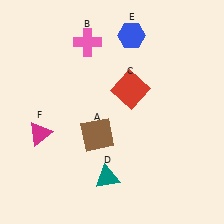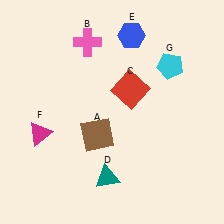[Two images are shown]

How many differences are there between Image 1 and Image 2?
There is 1 difference between the two images.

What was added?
A cyan pentagon (G) was added in Image 2.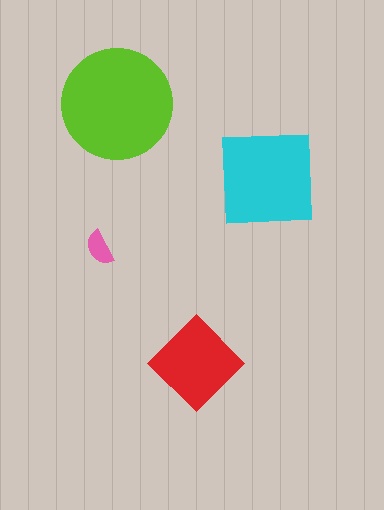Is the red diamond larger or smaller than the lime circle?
Smaller.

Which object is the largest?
The lime circle.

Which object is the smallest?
The pink semicircle.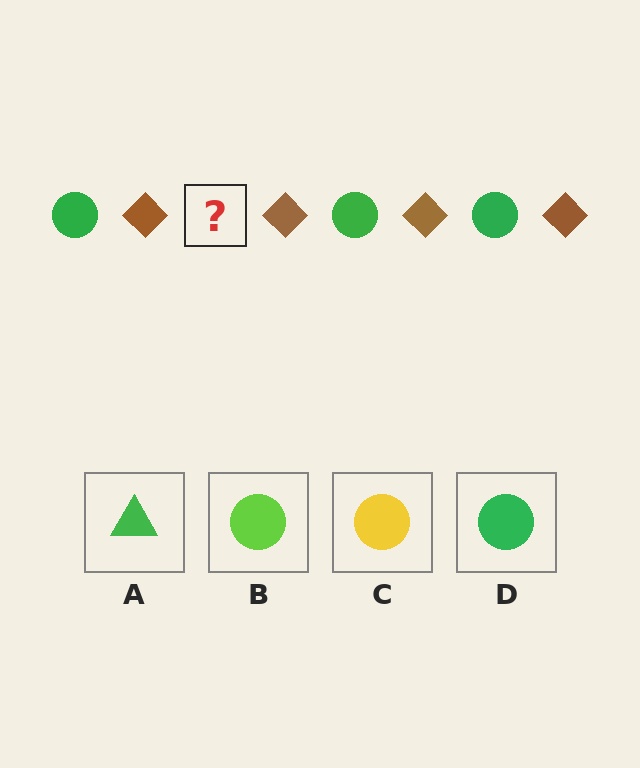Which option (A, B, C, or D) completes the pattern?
D.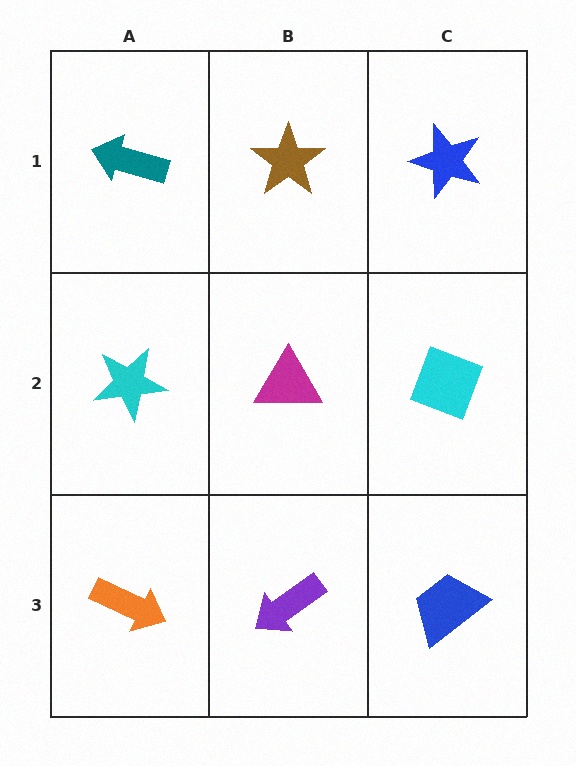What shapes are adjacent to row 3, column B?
A magenta triangle (row 2, column B), an orange arrow (row 3, column A), a blue trapezoid (row 3, column C).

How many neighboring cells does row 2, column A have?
3.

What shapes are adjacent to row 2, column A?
A teal arrow (row 1, column A), an orange arrow (row 3, column A), a magenta triangle (row 2, column B).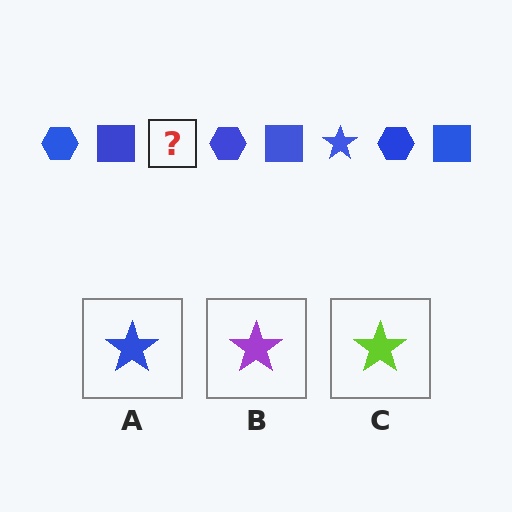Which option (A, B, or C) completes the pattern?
A.